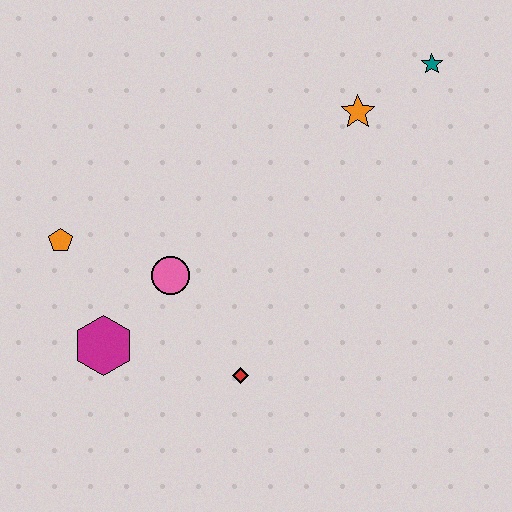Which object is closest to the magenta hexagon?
The pink circle is closest to the magenta hexagon.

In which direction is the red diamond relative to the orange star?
The red diamond is below the orange star.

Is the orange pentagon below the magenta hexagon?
No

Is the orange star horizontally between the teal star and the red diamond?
Yes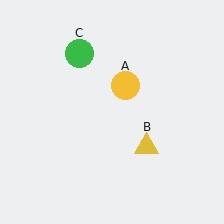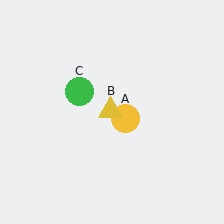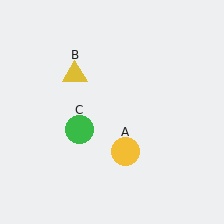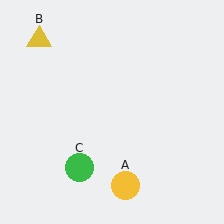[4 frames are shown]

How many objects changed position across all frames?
3 objects changed position: yellow circle (object A), yellow triangle (object B), green circle (object C).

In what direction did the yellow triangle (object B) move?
The yellow triangle (object B) moved up and to the left.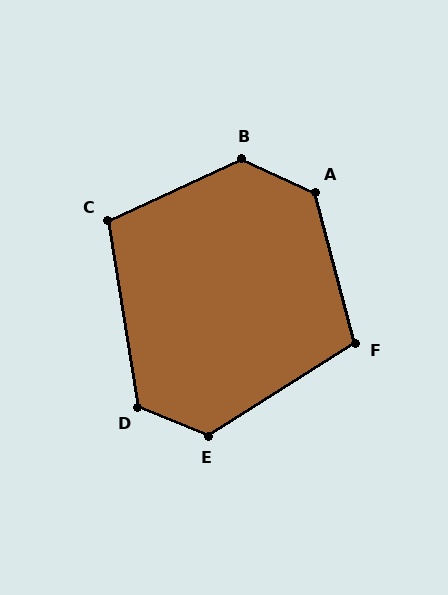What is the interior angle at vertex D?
Approximately 121 degrees (obtuse).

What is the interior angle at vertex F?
Approximately 107 degrees (obtuse).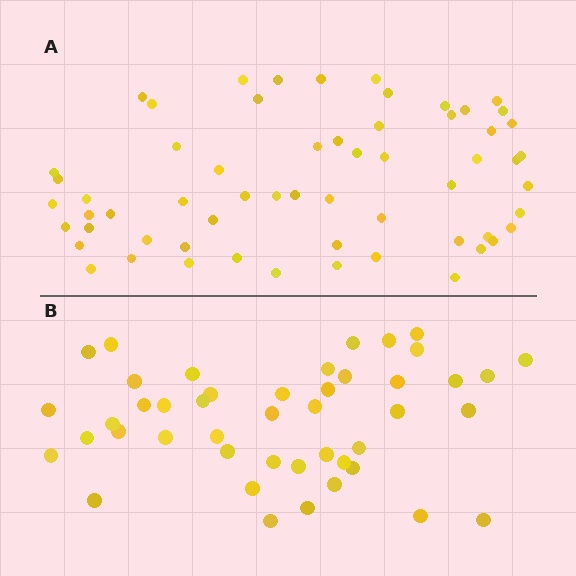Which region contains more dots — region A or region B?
Region A (the top region) has more dots.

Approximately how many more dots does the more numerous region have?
Region A has approximately 15 more dots than region B.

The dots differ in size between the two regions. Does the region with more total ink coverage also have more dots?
No. Region B has more total ink coverage because its dots are larger, but region A actually contains more individual dots. Total area can be misleading — the number of items is what matters here.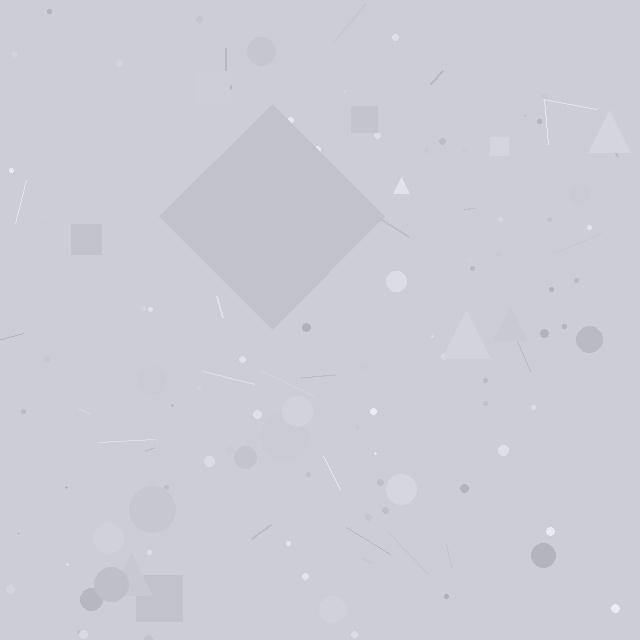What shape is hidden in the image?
A diamond is hidden in the image.